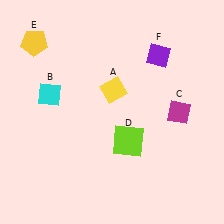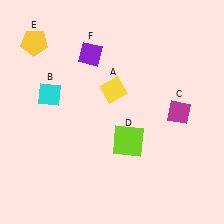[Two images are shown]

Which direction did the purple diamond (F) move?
The purple diamond (F) moved left.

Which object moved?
The purple diamond (F) moved left.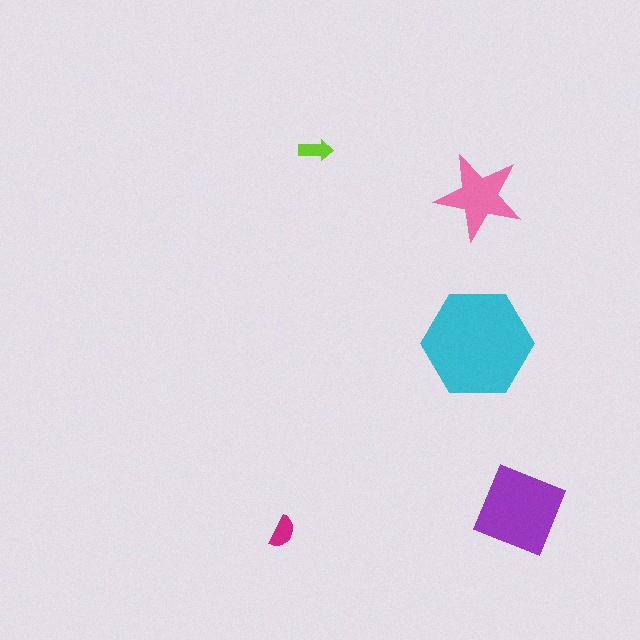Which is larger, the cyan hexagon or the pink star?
The cyan hexagon.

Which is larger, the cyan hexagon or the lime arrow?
The cyan hexagon.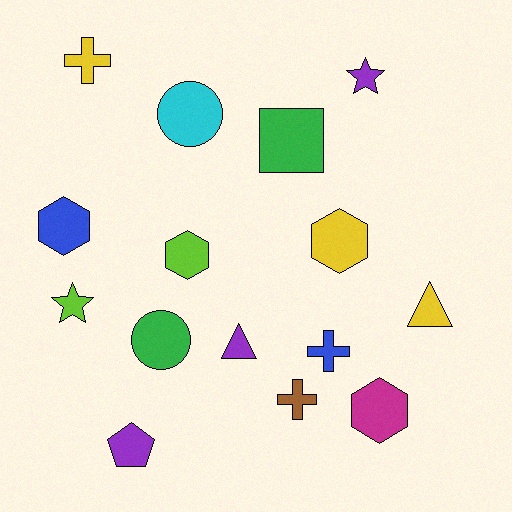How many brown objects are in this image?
There is 1 brown object.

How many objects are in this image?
There are 15 objects.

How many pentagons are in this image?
There is 1 pentagon.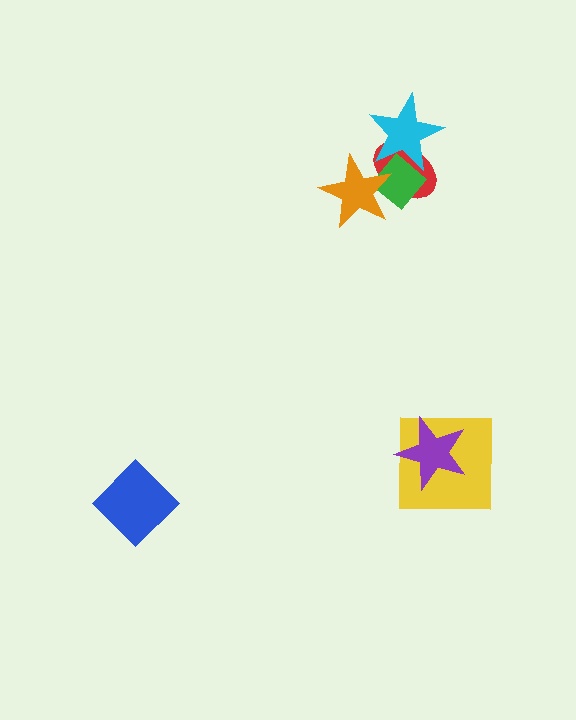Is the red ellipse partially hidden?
Yes, it is partially covered by another shape.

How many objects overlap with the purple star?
1 object overlaps with the purple star.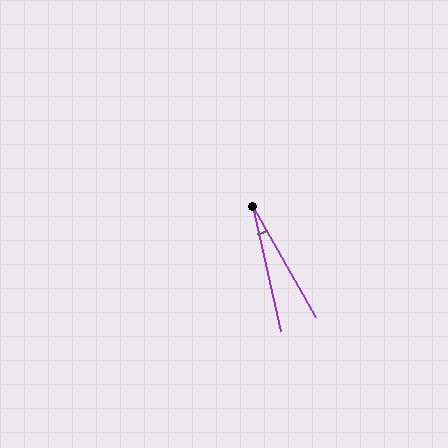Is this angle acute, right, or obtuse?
It is acute.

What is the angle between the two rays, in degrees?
Approximately 17 degrees.